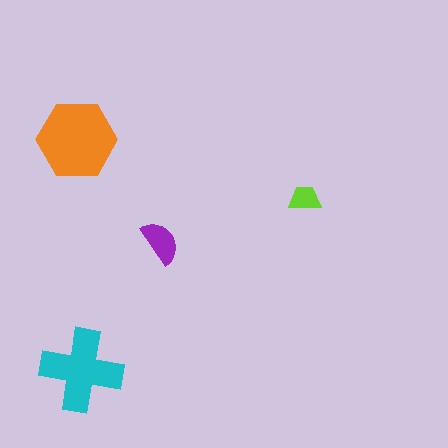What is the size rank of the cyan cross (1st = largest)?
2nd.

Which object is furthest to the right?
The lime trapezoid is rightmost.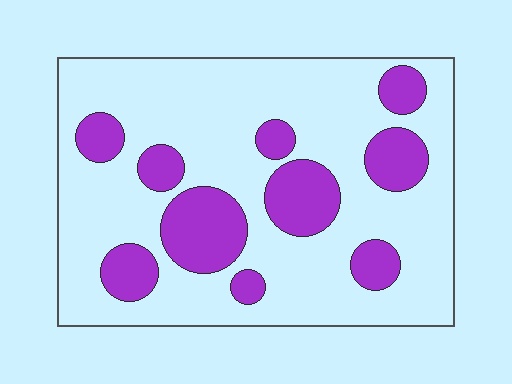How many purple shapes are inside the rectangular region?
10.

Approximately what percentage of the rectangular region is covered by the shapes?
Approximately 25%.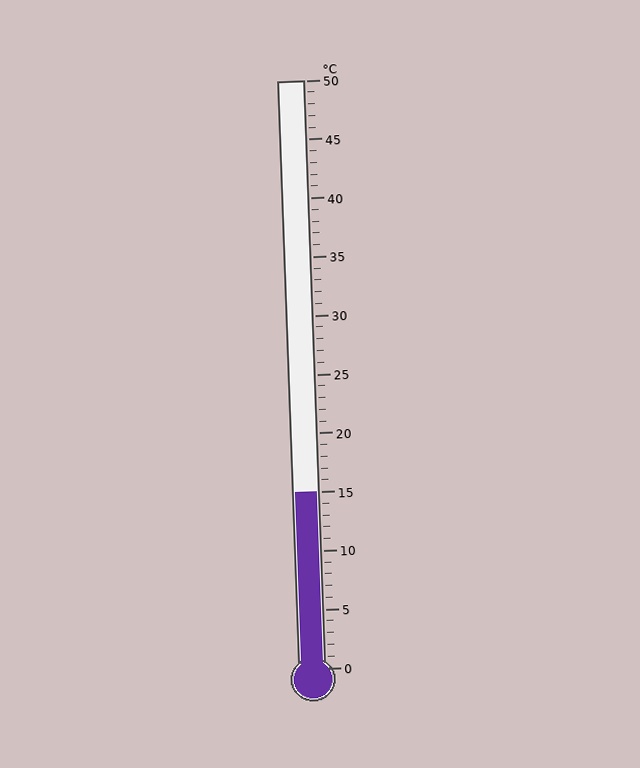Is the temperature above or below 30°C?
The temperature is below 30°C.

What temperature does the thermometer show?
The thermometer shows approximately 15°C.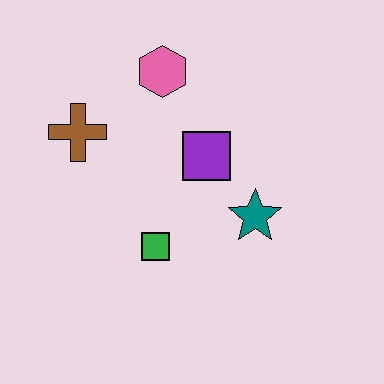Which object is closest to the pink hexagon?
The purple square is closest to the pink hexagon.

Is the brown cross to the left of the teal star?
Yes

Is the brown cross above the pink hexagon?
No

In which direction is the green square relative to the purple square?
The green square is below the purple square.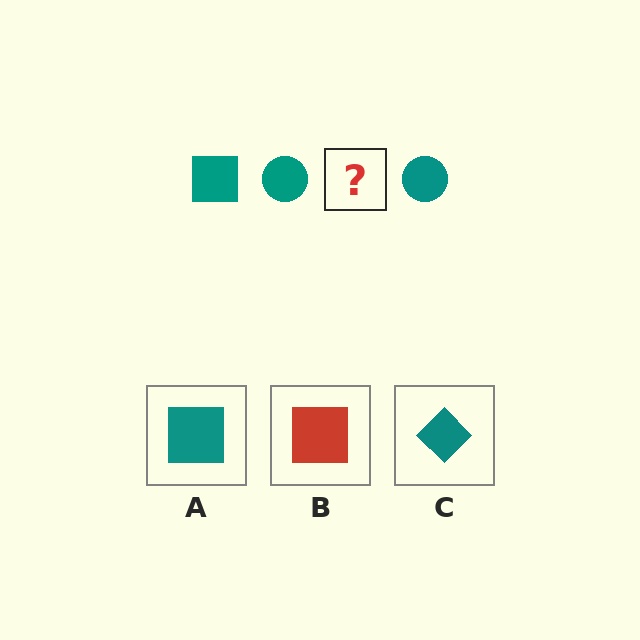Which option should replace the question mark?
Option A.